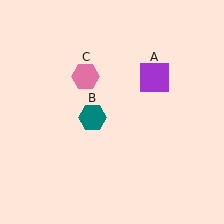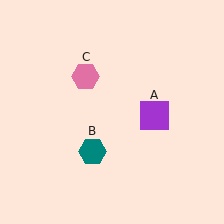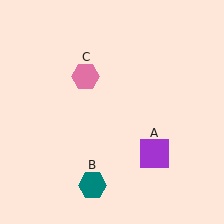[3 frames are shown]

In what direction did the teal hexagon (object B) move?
The teal hexagon (object B) moved down.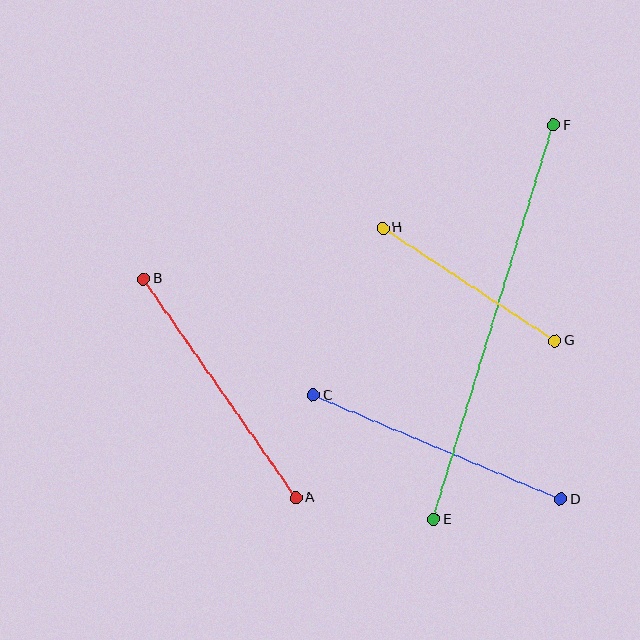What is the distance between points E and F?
The distance is approximately 413 pixels.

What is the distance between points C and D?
The distance is approximately 268 pixels.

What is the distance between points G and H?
The distance is approximately 206 pixels.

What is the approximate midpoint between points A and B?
The midpoint is at approximately (220, 388) pixels.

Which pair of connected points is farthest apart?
Points E and F are farthest apart.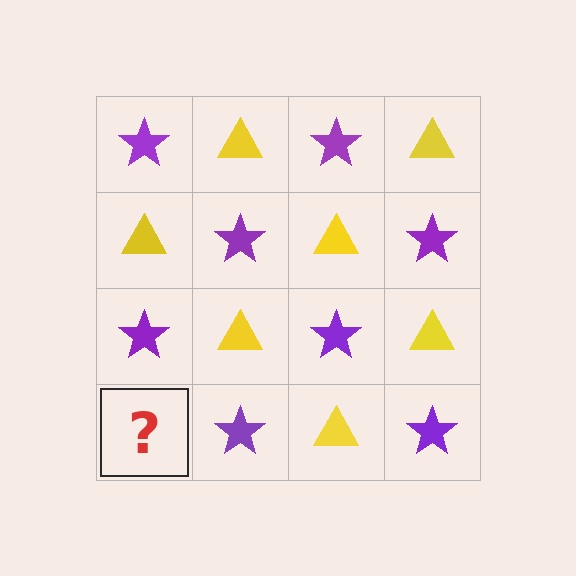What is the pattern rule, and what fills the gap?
The rule is that it alternates purple star and yellow triangle in a checkerboard pattern. The gap should be filled with a yellow triangle.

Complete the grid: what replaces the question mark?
The question mark should be replaced with a yellow triangle.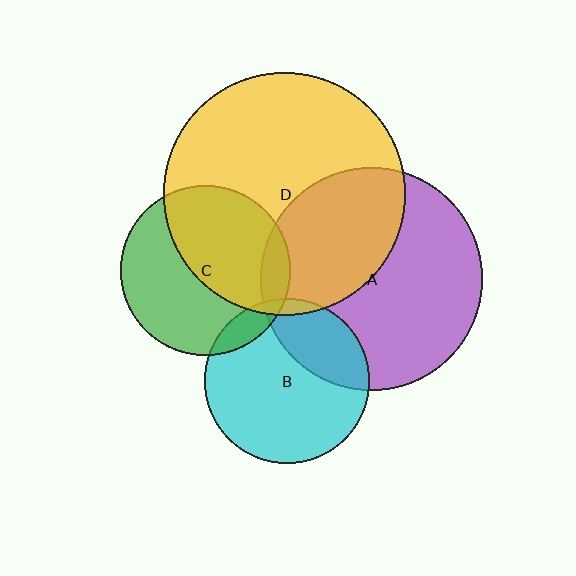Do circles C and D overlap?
Yes.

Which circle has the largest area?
Circle D (yellow).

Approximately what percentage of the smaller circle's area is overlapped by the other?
Approximately 50%.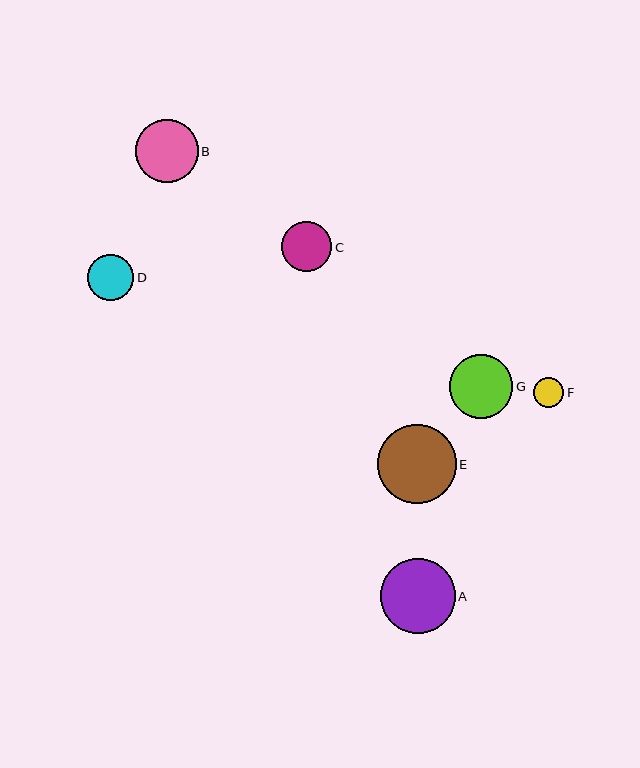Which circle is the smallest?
Circle F is the smallest with a size of approximately 30 pixels.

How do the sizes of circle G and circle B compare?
Circle G and circle B are approximately the same size.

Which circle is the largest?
Circle E is the largest with a size of approximately 79 pixels.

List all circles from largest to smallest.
From largest to smallest: E, A, G, B, C, D, F.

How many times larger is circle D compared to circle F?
Circle D is approximately 1.5 times the size of circle F.